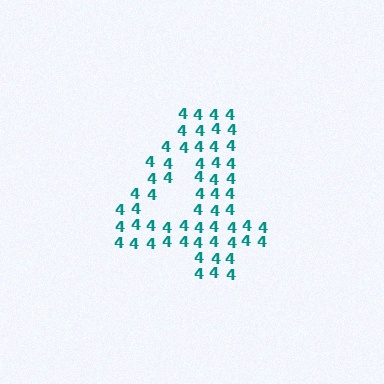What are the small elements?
The small elements are digit 4's.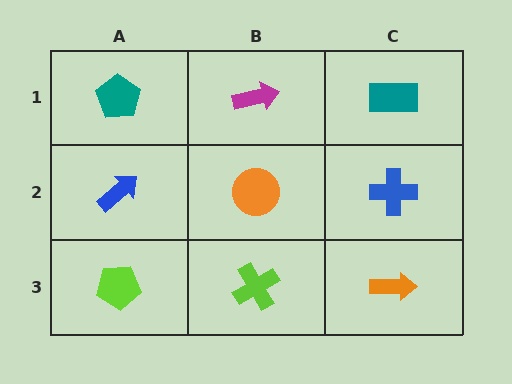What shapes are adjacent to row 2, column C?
A teal rectangle (row 1, column C), an orange arrow (row 3, column C), an orange circle (row 2, column B).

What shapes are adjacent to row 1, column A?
A blue arrow (row 2, column A), a magenta arrow (row 1, column B).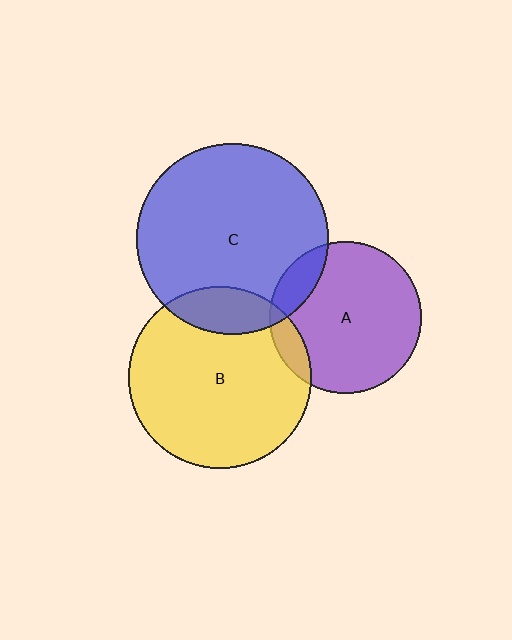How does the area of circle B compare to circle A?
Approximately 1.4 times.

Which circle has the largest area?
Circle C (blue).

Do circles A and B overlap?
Yes.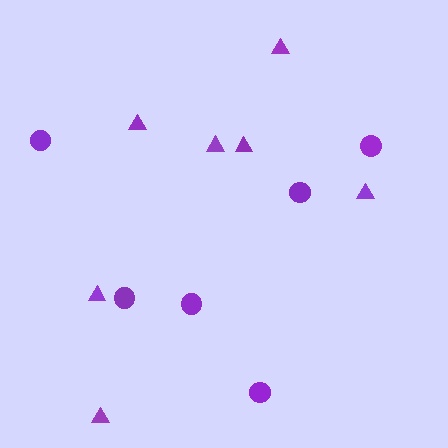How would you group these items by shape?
There are 2 groups: one group of circles (6) and one group of triangles (7).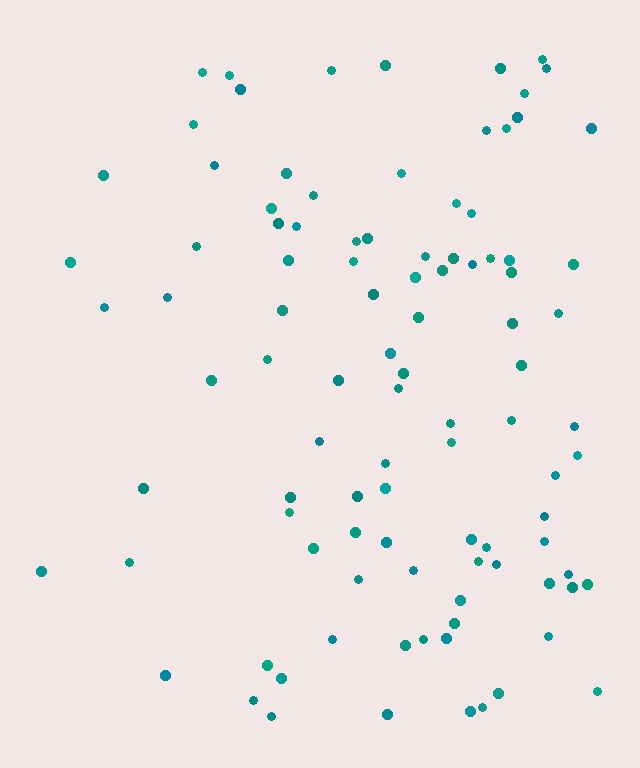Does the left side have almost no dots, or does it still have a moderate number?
Still a moderate number, just noticeably fewer than the right.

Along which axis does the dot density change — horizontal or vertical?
Horizontal.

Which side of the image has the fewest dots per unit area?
The left.